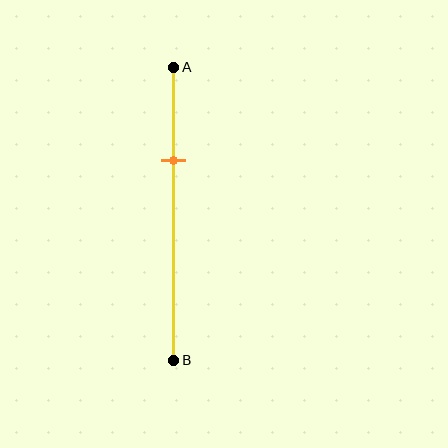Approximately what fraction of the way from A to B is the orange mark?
The orange mark is approximately 30% of the way from A to B.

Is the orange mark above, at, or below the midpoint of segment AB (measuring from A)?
The orange mark is above the midpoint of segment AB.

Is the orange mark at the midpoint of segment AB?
No, the mark is at about 30% from A, not at the 50% midpoint.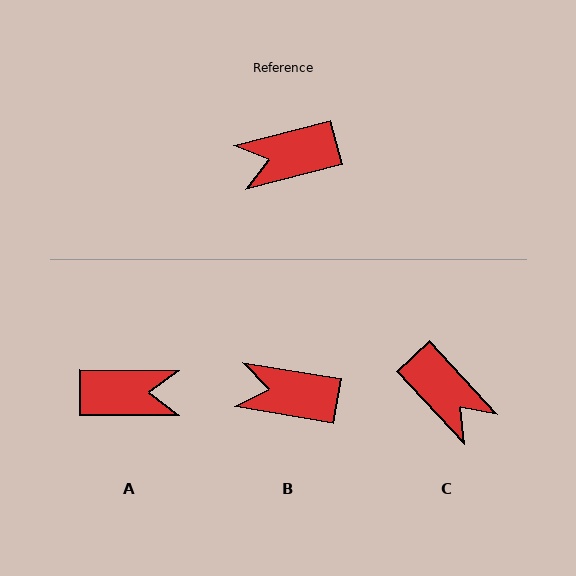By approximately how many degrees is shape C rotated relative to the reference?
Approximately 118 degrees counter-clockwise.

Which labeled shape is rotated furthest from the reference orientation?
A, about 165 degrees away.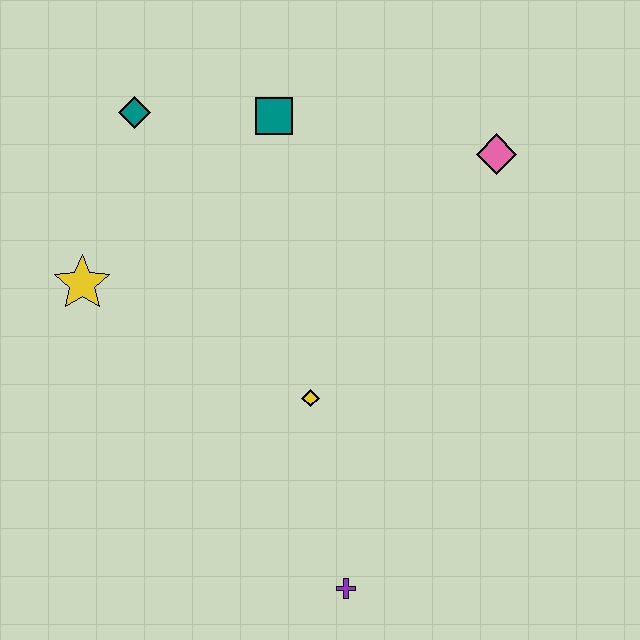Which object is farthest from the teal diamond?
The purple cross is farthest from the teal diamond.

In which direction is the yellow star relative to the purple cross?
The yellow star is above the purple cross.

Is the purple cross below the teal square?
Yes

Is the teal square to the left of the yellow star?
No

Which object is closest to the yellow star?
The teal diamond is closest to the yellow star.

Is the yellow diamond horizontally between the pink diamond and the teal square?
Yes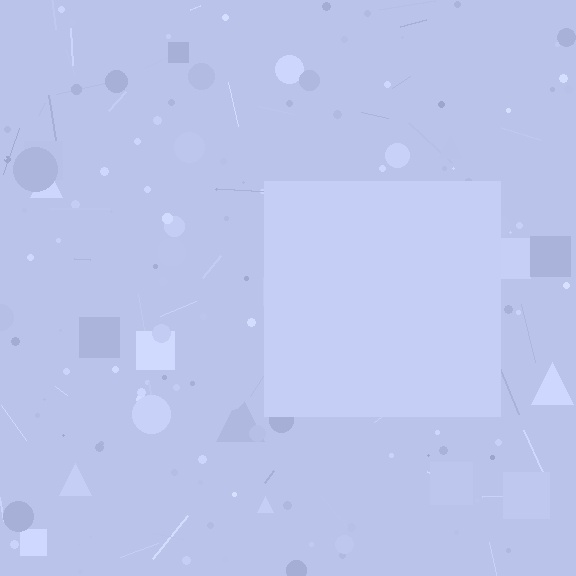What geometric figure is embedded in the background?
A square is embedded in the background.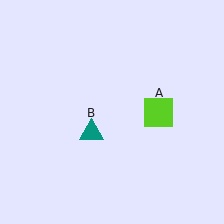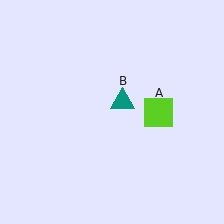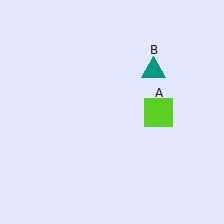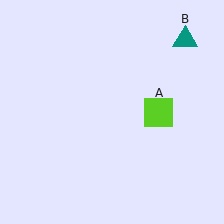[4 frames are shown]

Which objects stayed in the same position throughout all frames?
Lime square (object A) remained stationary.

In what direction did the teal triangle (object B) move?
The teal triangle (object B) moved up and to the right.